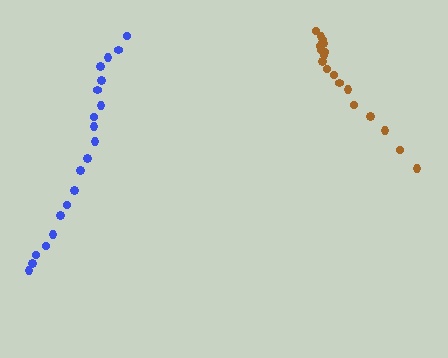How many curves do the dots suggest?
There are 2 distinct paths.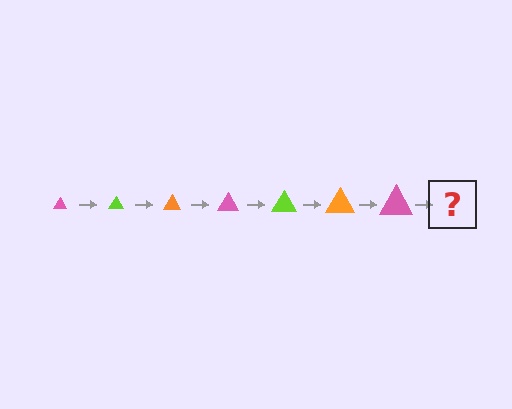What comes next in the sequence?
The next element should be a lime triangle, larger than the previous one.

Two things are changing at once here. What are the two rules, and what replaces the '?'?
The two rules are that the triangle grows larger each step and the color cycles through pink, lime, and orange. The '?' should be a lime triangle, larger than the previous one.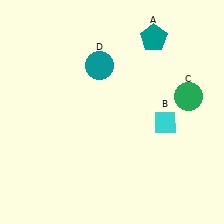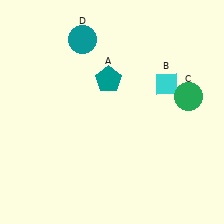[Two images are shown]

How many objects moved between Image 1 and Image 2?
3 objects moved between the two images.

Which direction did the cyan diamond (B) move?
The cyan diamond (B) moved up.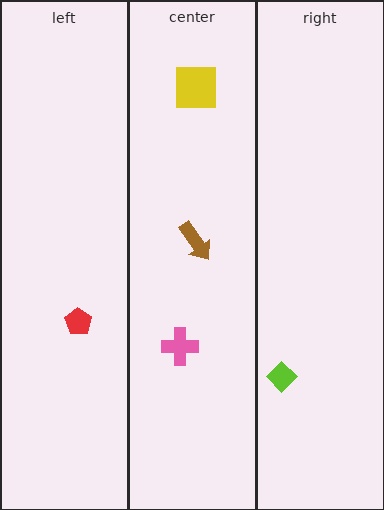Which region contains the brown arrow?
The center region.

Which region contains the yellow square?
The center region.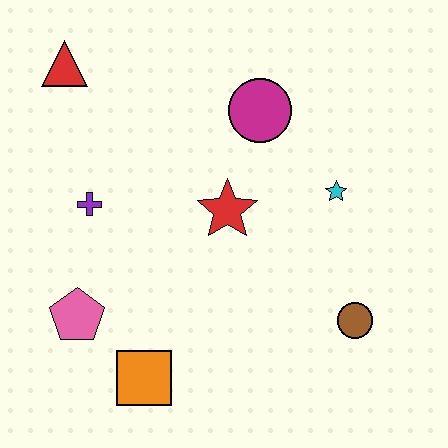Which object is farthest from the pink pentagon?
The cyan star is farthest from the pink pentagon.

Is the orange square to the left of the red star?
Yes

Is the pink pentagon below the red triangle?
Yes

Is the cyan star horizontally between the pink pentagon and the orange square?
No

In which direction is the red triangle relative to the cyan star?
The red triangle is to the left of the cyan star.